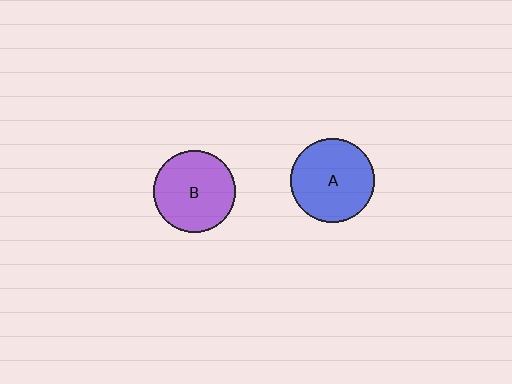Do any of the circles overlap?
No, none of the circles overlap.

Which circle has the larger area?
Circle A (blue).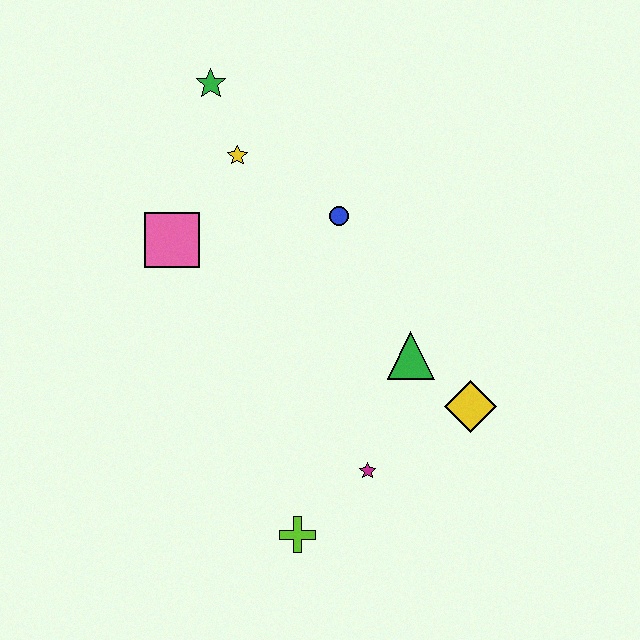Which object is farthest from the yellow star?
The lime cross is farthest from the yellow star.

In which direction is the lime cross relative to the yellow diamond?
The lime cross is to the left of the yellow diamond.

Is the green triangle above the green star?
No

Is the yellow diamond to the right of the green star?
Yes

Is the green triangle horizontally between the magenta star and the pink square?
No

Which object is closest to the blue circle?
The yellow star is closest to the blue circle.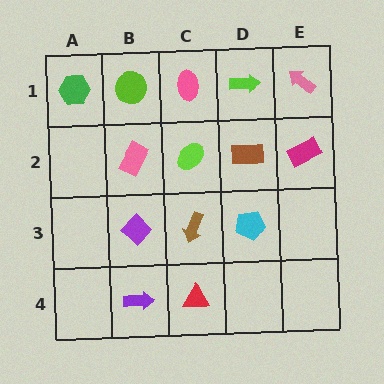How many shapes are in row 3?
3 shapes.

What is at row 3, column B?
A purple diamond.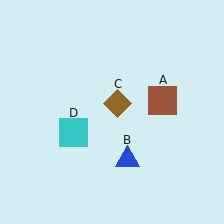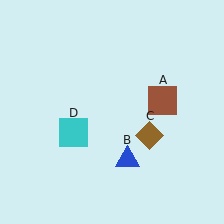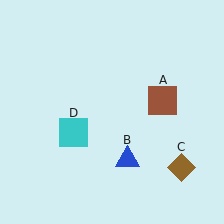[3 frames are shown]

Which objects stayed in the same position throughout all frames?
Brown square (object A) and blue triangle (object B) and cyan square (object D) remained stationary.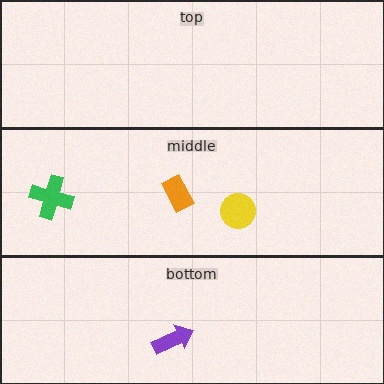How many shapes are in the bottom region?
1.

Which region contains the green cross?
The middle region.